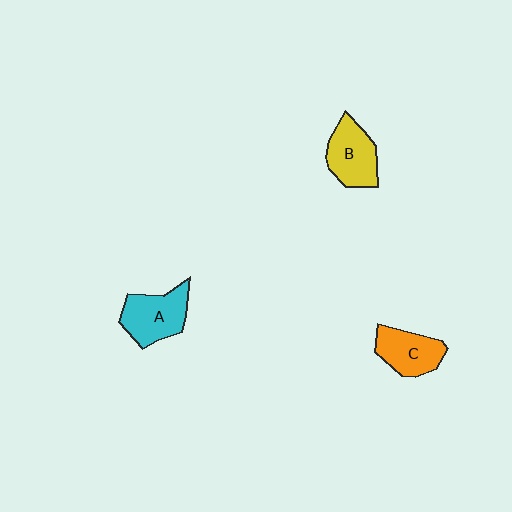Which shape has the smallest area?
Shape C (orange).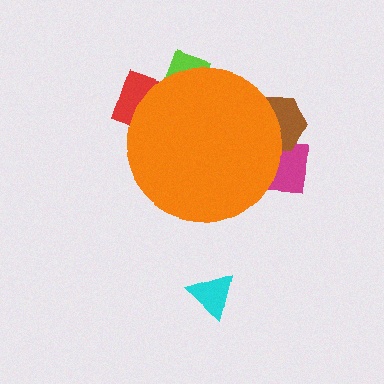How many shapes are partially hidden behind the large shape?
4 shapes are partially hidden.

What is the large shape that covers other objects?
An orange circle.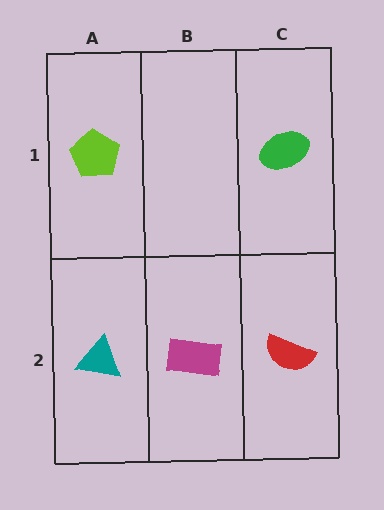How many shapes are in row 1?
2 shapes.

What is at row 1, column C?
A green ellipse.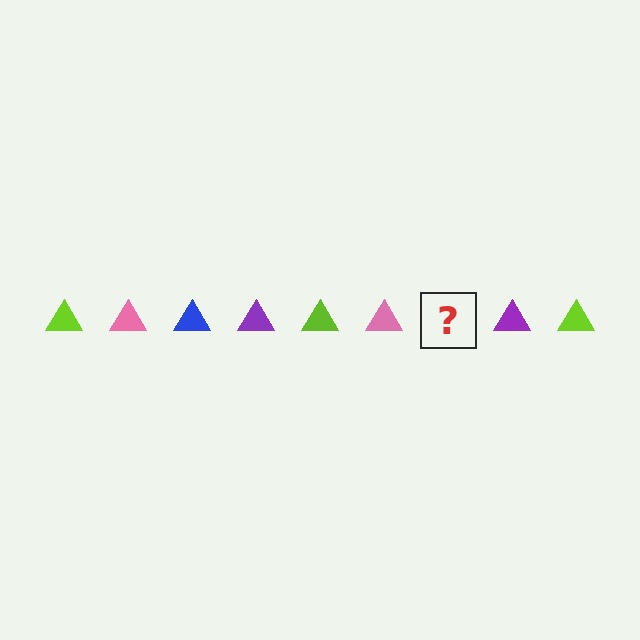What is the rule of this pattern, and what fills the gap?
The rule is that the pattern cycles through lime, pink, blue, purple triangles. The gap should be filled with a blue triangle.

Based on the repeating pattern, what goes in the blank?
The blank should be a blue triangle.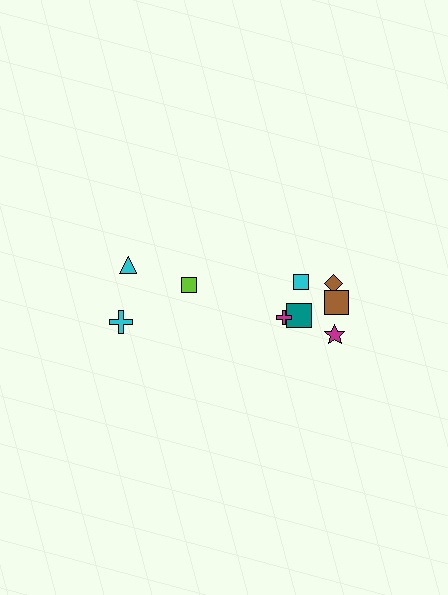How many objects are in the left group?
There are 3 objects.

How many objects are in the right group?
There are 6 objects.